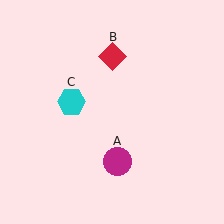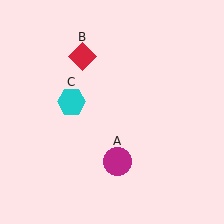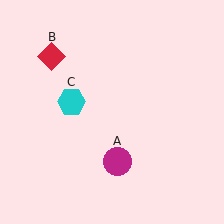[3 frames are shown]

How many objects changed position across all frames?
1 object changed position: red diamond (object B).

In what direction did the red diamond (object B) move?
The red diamond (object B) moved left.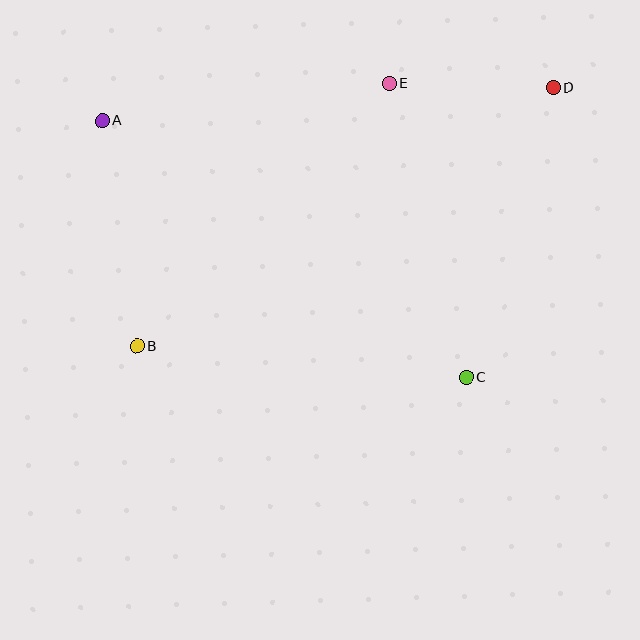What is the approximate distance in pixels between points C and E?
The distance between C and E is approximately 303 pixels.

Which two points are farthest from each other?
Points B and D are farthest from each other.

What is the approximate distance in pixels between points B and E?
The distance between B and E is approximately 364 pixels.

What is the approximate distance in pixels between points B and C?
The distance between B and C is approximately 330 pixels.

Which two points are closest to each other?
Points D and E are closest to each other.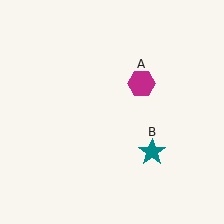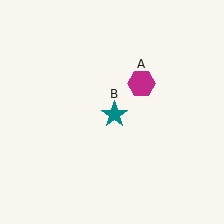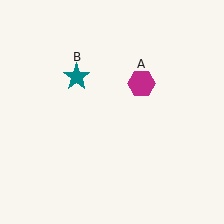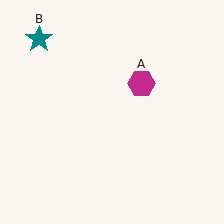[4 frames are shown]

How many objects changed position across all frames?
1 object changed position: teal star (object B).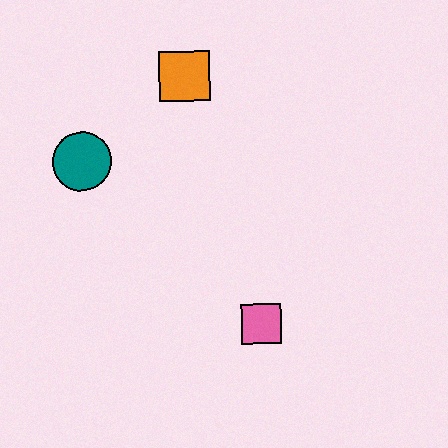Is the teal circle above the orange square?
No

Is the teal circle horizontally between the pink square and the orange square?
No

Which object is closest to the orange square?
The teal circle is closest to the orange square.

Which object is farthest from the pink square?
The orange square is farthest from the pink square.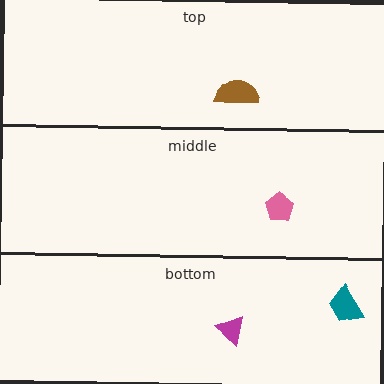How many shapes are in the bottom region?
2.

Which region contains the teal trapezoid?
The bottom region.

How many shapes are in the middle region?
1.